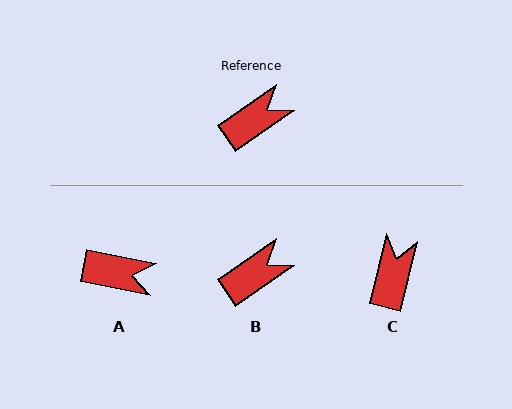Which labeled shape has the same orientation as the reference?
B.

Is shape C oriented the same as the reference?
No, it is off by about 42 degrees.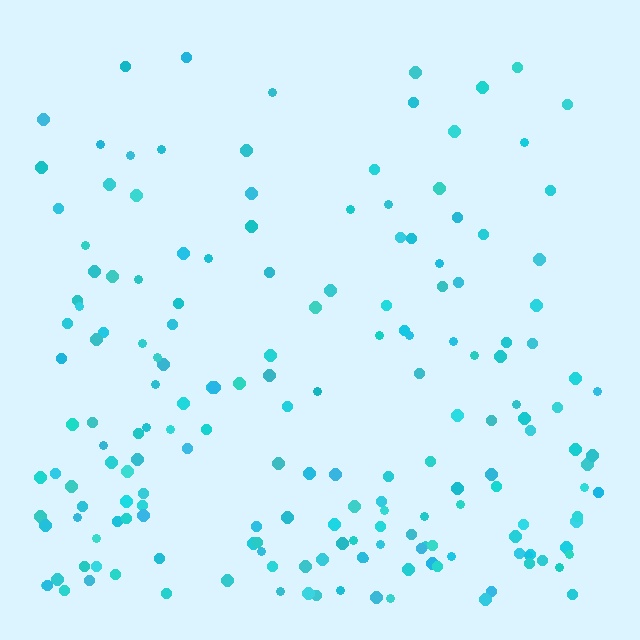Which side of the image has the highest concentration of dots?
The bottom.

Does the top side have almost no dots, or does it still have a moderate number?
Still a moderate number, just noticeably fewer than the bottom.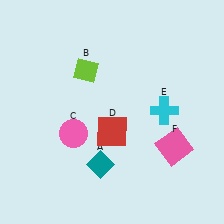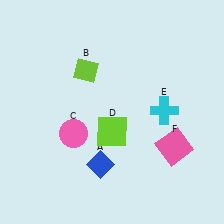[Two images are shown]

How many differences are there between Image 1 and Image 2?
There are 2 differences between the two images.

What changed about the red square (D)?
In Image 1, D is red. In Image 2, it changed to lime.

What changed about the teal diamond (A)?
In Image 1, A is teal. In Image 2, it changed to blue.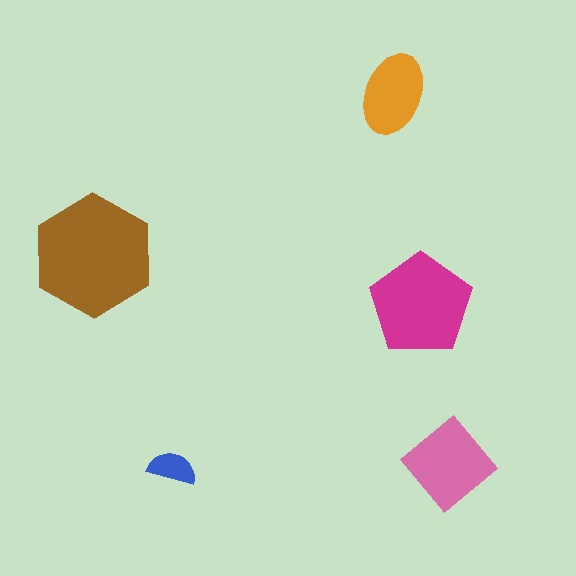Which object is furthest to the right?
The pink diamond is rightmost.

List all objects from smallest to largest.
The blue semicircle, the orange ellipse, the pink diamond, the magenta pentagon, the brown hexagon.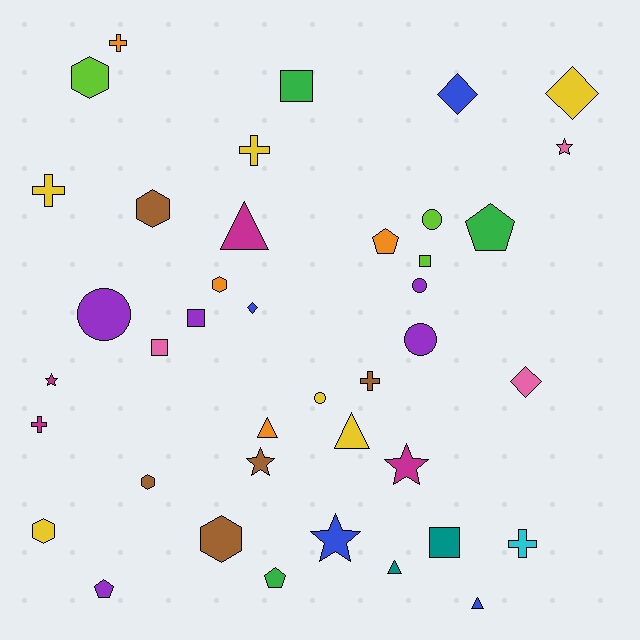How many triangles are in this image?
There are 5 triangles.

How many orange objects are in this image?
There are 4 orange objects.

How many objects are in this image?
There are 40 objects.